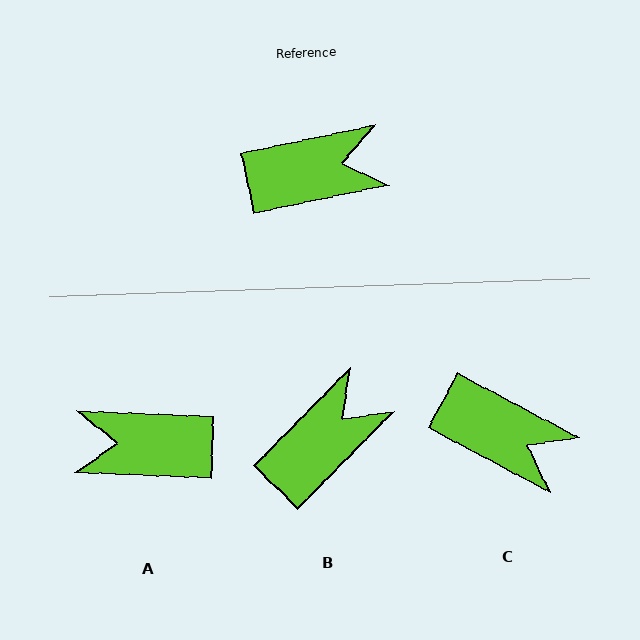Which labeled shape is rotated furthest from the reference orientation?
A, about 166 degrees away.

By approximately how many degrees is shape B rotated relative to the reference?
Approximately 34 degrees counter-clockwise.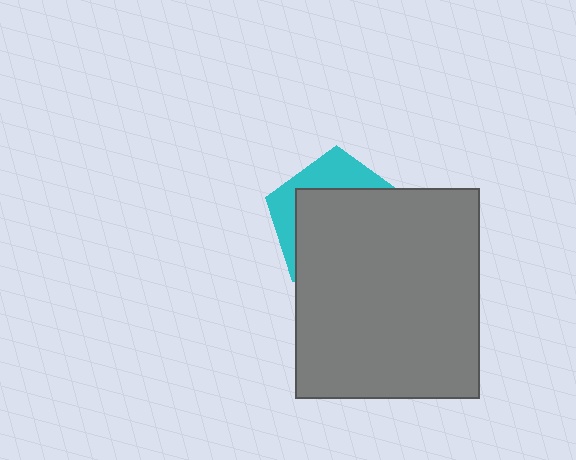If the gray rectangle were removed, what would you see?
You would see the complete cyan pentagon.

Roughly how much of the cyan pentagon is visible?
A small part of it is visible (roughly 30%).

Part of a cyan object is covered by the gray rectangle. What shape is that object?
It is a pentagon.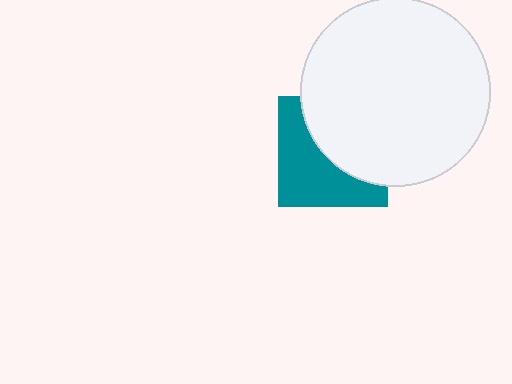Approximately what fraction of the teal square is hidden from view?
Roughly 49% of the teal square is hidden behind the white circle.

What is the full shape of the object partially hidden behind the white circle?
The partially hidden object is a teal square.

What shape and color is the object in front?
The object in front is a white circle.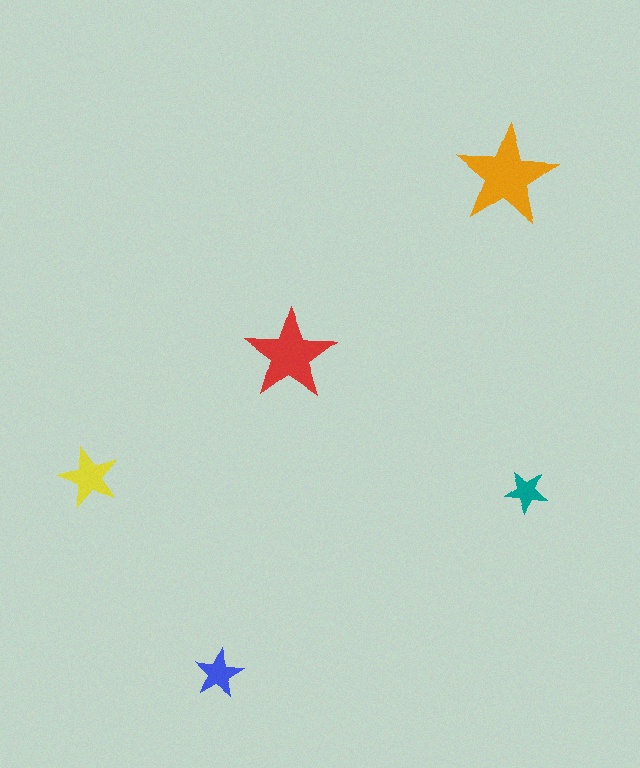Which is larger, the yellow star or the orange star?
The orange one.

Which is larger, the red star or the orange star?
The orange one.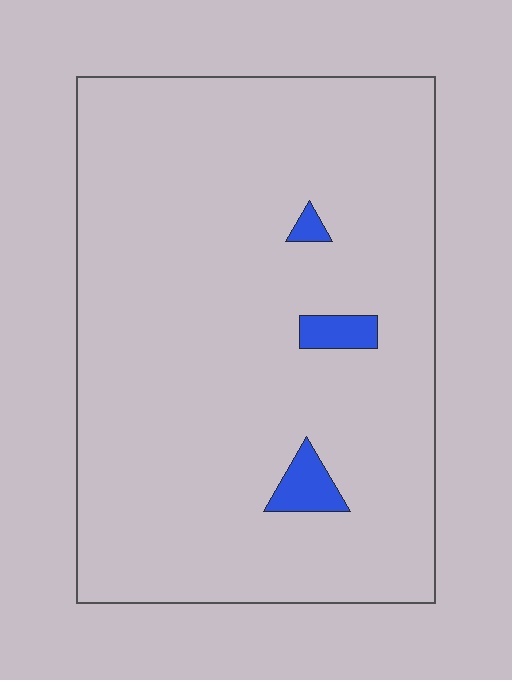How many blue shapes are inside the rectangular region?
3.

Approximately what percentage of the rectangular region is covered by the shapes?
Approximately 5%.